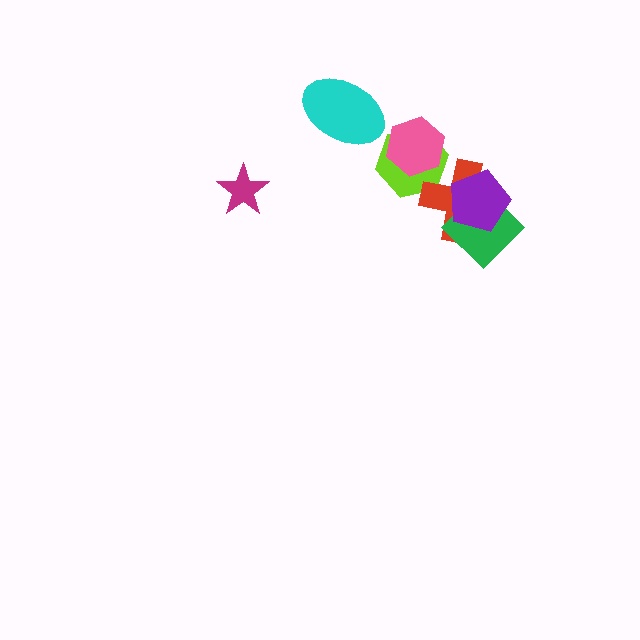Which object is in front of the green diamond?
The purple pentagon is in front of the green diamond.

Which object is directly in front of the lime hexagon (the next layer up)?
The red cross is directly in front of the lime hexagon.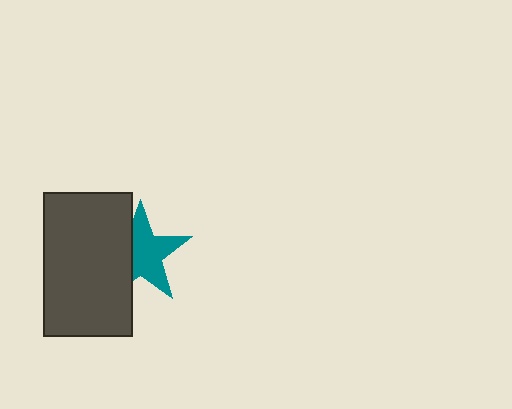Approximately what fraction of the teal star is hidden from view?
Roughly 37% of the teal star is hidden behind the dark gray rectangle.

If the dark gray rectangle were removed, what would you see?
You would see the complete teal star.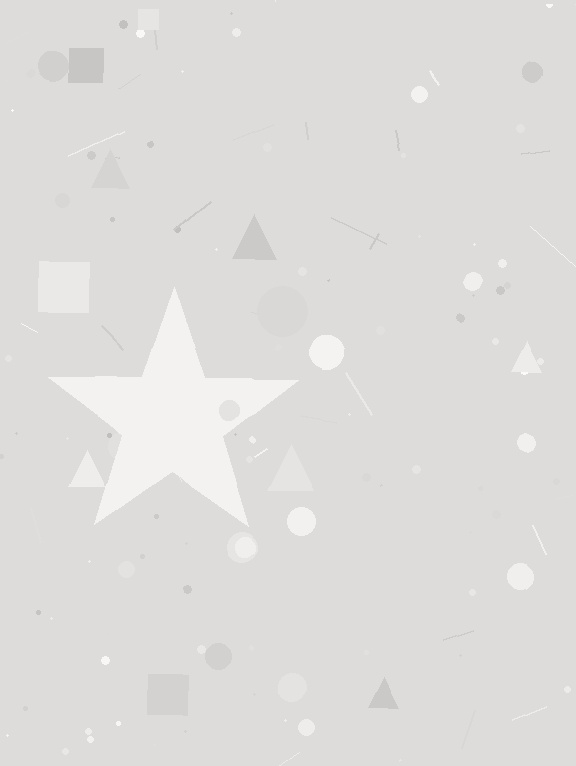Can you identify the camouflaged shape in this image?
The camouflaged shape is a star.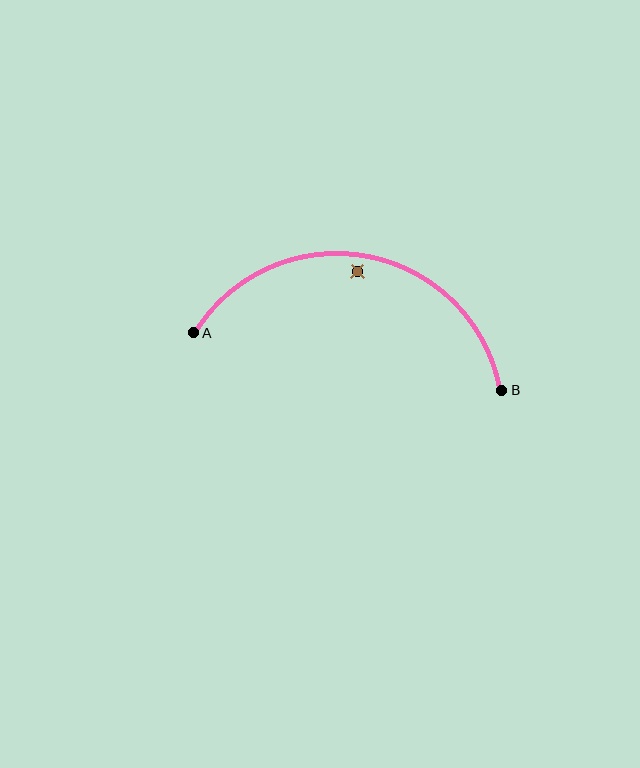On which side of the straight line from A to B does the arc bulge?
The arc bulges above the straight line connecting A and B.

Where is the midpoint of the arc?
The arc midpoint is the point on the curve farthest from the straight line joining A and B. It sits above that line.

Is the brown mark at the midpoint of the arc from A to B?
No — the brown mark does not lie on the arc at all. It sits slightly inside the curve.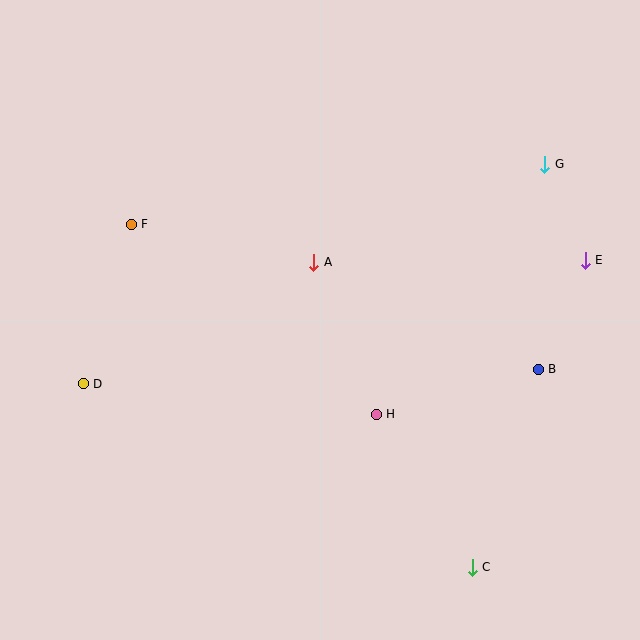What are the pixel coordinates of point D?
Point D is at (83, 384).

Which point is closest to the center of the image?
Point A at (314, 262) is closest to the center.